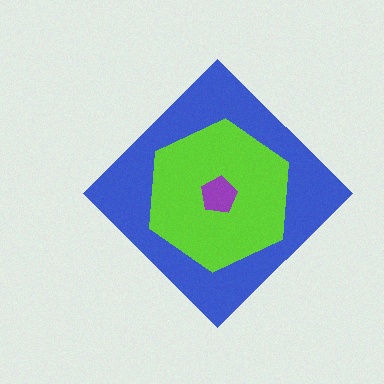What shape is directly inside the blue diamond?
The lime hexagon.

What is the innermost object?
The purple pentagon.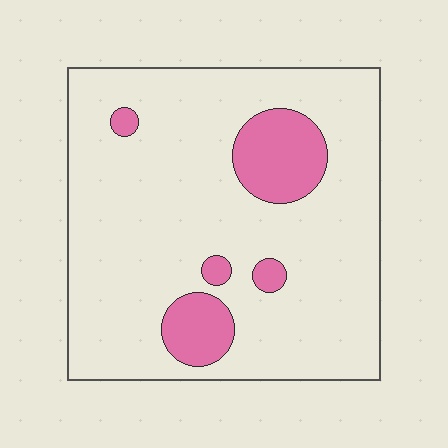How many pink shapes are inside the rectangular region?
5.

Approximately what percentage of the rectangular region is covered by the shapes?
Approximately 15%.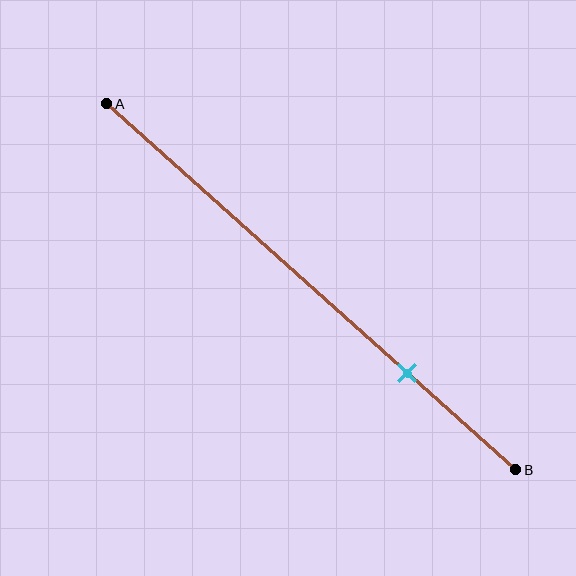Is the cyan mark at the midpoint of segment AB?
No, the mark is at about 75% from A, not at the 50% midpoint.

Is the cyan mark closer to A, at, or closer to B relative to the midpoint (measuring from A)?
The cyan mark is closer to point B than the midpoint of segment AB.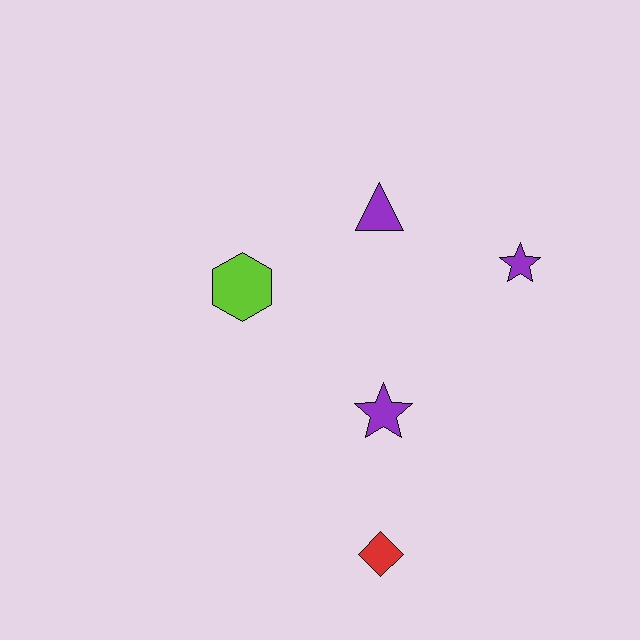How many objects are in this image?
There are 5 objects.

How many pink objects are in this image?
There are no pink objects.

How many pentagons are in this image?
There are no pentagons.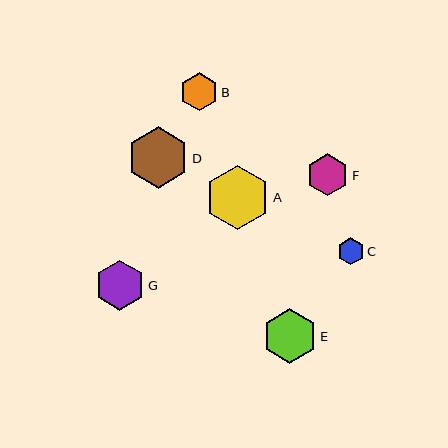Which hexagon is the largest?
Hexagon A is the largest with a size of approximately 64 pixels.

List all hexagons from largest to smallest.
From largest to smallest: A, D, E, G, F, B, C.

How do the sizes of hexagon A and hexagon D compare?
Hexagon A and hexagon D are approximately the same size.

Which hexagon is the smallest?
Hexagon C is the smallest with a size of approximately 27 pixels.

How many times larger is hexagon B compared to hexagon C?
Hexagon B is approximately 1.4 times the size of hexagon C.